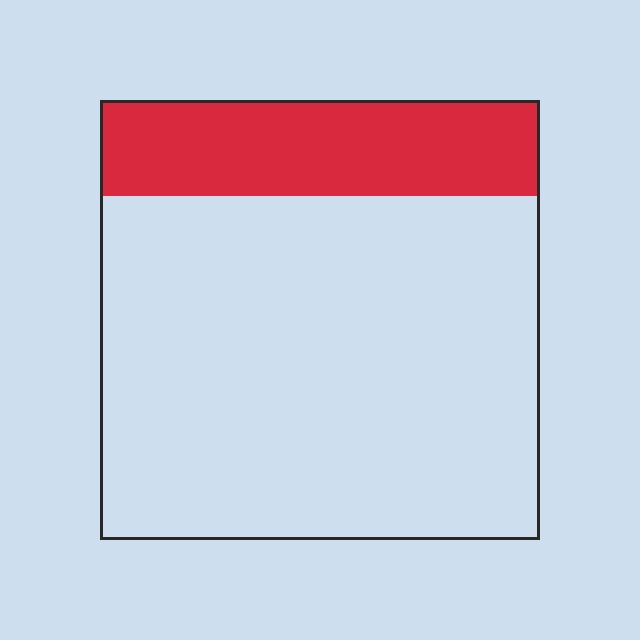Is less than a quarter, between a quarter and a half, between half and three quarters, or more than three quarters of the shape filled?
Less than a quarter.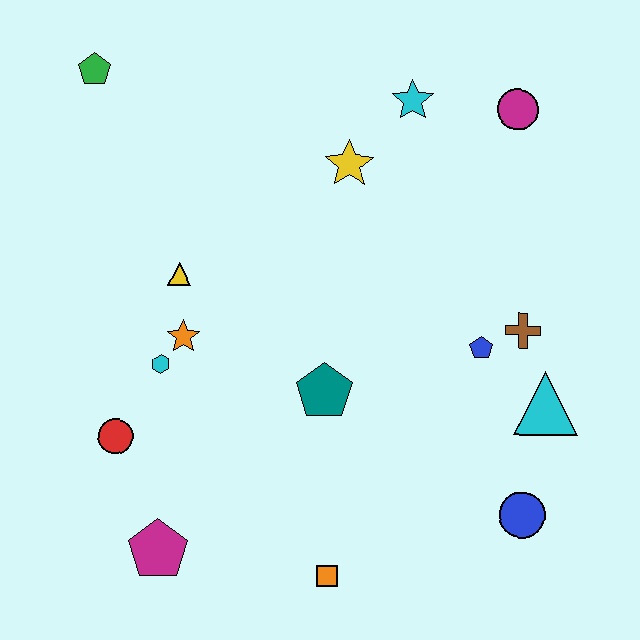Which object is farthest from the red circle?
The magenta circle is farthest from the red circle.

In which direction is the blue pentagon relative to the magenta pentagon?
The blue pentagon is to the right of the magenta pentagon.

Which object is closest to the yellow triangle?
The orange star is closest to the yellow triangle.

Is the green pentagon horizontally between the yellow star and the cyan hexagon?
No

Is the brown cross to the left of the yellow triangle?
No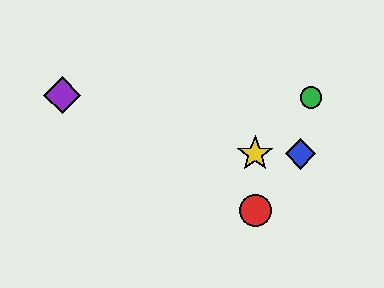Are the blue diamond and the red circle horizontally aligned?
No, the blue diamond is at y≈154 and the red circle is at y≈210.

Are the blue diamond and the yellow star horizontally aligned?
Yes, both are at y≈154.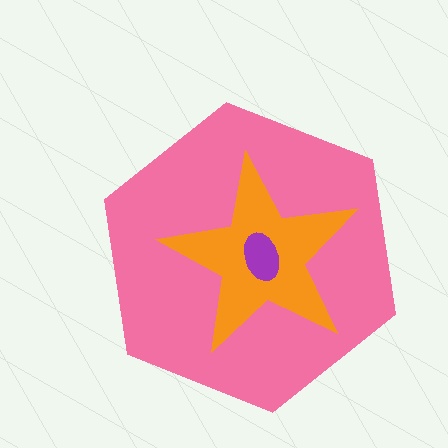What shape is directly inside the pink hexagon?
The orange star.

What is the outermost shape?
The pink hexagon.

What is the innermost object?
The purple ellipse.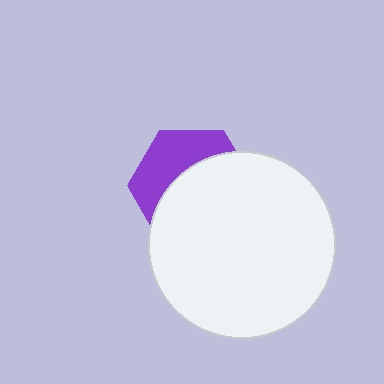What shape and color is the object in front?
The object in front is a white circle.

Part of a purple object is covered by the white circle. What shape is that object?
It is a hexagon.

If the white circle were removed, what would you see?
You would see the complete purple hexagon.